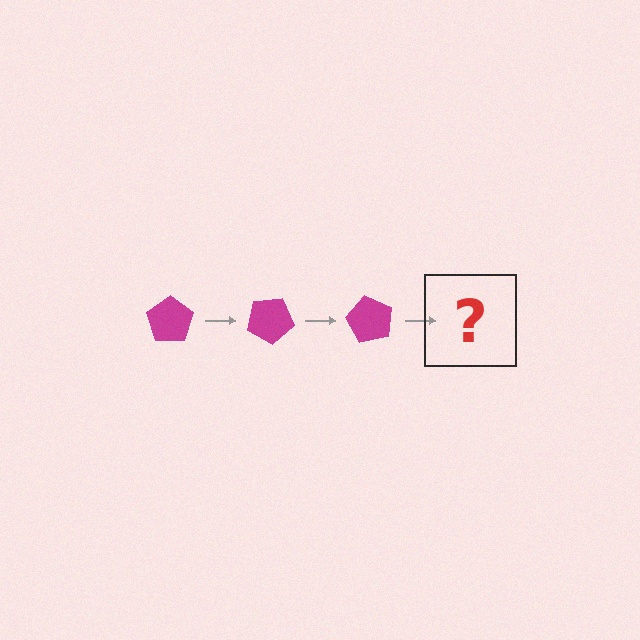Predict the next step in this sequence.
The next step is a magenta pentagon rotated 90 degrees.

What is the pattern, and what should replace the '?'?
The pattern is that the pentagon rotates 30 degrees each step. The '?' should be a magenta pentagon rotated 90 degrees.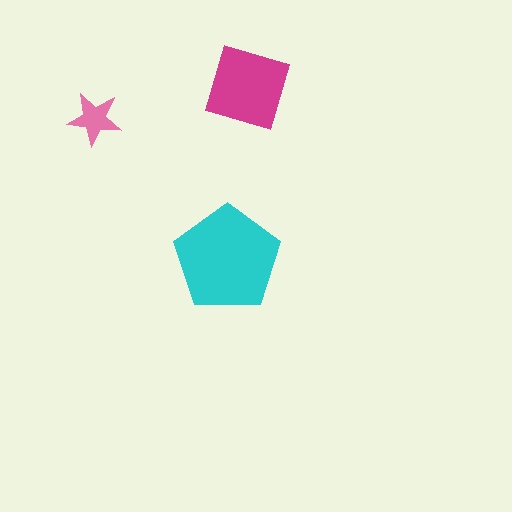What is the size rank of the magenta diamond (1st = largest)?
2nd.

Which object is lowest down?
The cyan pentagon is bottommost.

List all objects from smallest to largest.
The pink star, the magenta diamond, the cyan pentagon.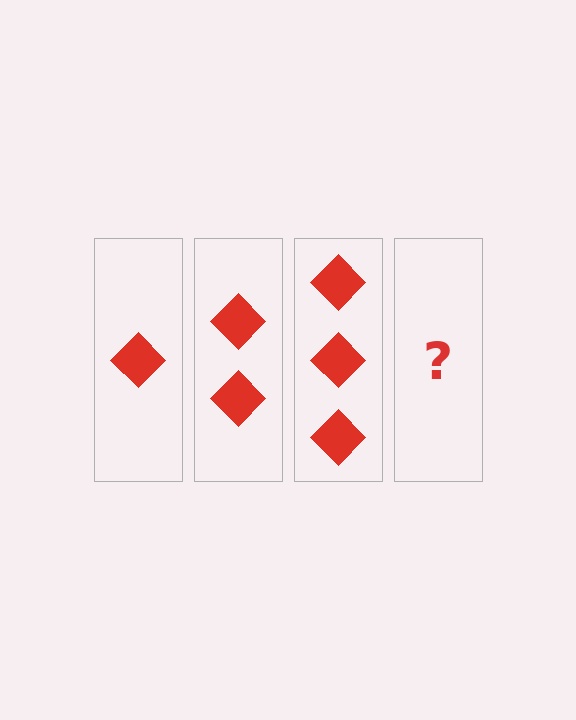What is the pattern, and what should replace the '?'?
The pattern is that each step adds one more diamond. The '?' should be 4 diamonds.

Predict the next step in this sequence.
The next step is 4 diamonds.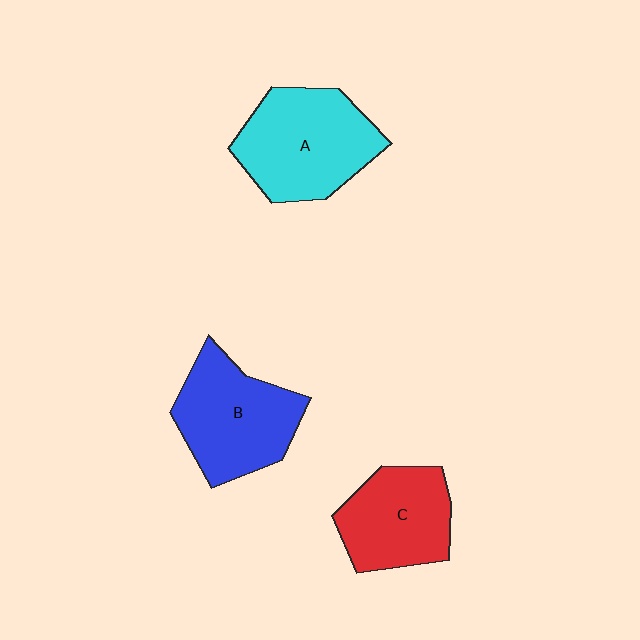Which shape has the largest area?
Shape A (cyan).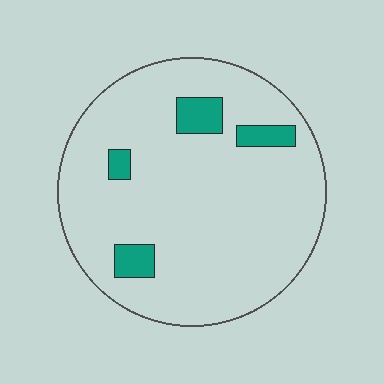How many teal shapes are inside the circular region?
4.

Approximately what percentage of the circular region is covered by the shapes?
Approximately 10%.